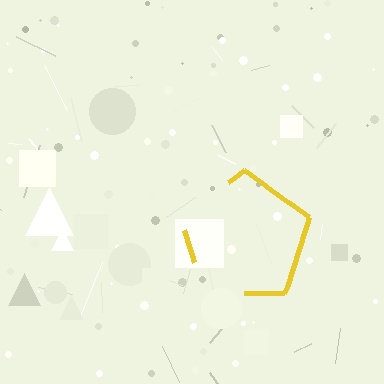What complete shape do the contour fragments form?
The contour fragments form a pentagon.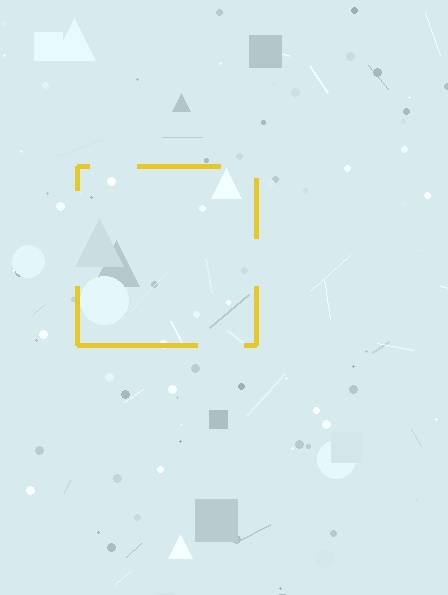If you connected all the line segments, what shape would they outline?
They would outline a square.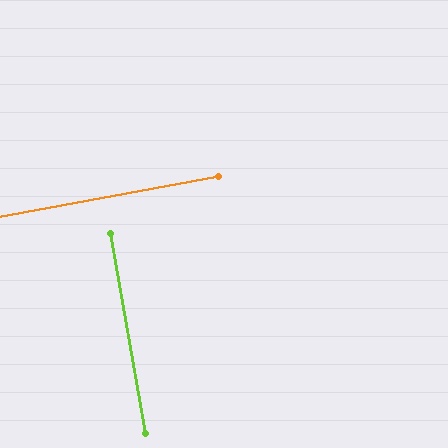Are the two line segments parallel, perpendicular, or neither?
Perpendicular — they meet at approximately 90°.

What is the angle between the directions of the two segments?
Approximately 90 degrees.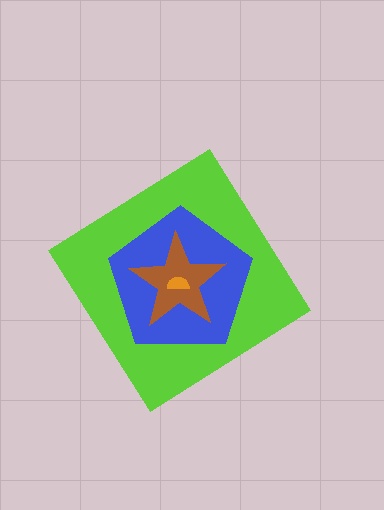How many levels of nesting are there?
4.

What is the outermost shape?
The lime diamond.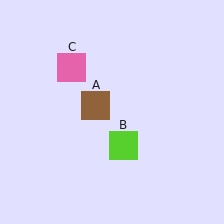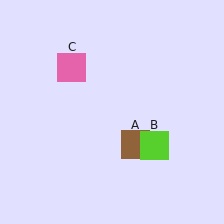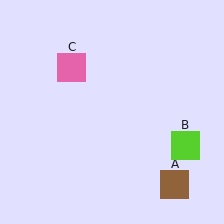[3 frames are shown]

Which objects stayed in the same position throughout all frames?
Pink square (object C) remained stationary.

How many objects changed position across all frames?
2 objects changed position: brown square (object A), lime square (object B).